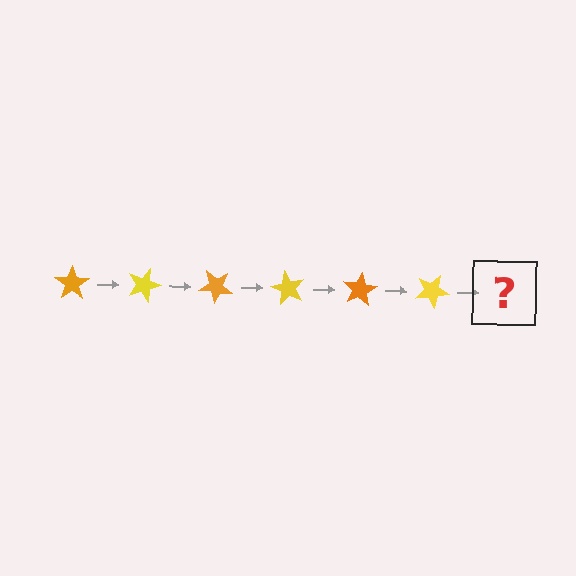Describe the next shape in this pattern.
It should be an orange star, rotated 120 degrees from the start.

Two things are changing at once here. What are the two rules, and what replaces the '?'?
The two rules are that it rotates 20 degrees each step and the color cycles through orange and yellow. The '?' should be an orange star, rotated 120 degrees from the start.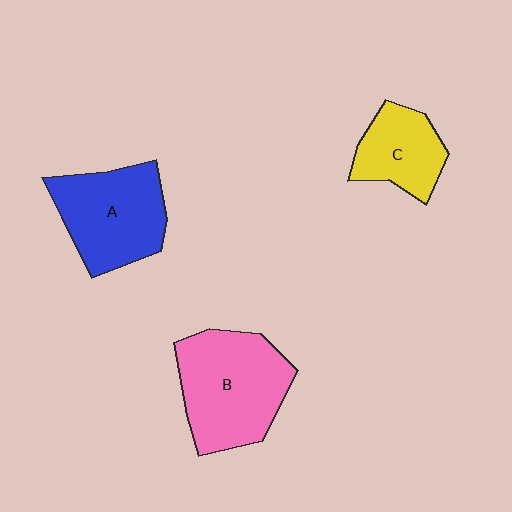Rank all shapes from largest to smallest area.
From largest to smallest: B (pink), A (blue), C (yellow).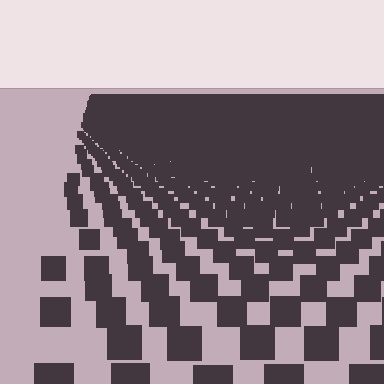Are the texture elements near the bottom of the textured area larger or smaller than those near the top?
Larger. Near the bottom, elements are closer to the viewer and appear at a bigger on-screen size.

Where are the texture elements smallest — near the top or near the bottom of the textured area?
Near the top.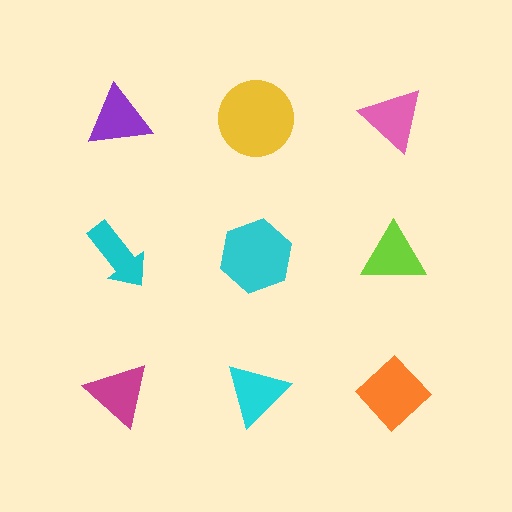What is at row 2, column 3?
A lime triangle.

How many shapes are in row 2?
3 shapes.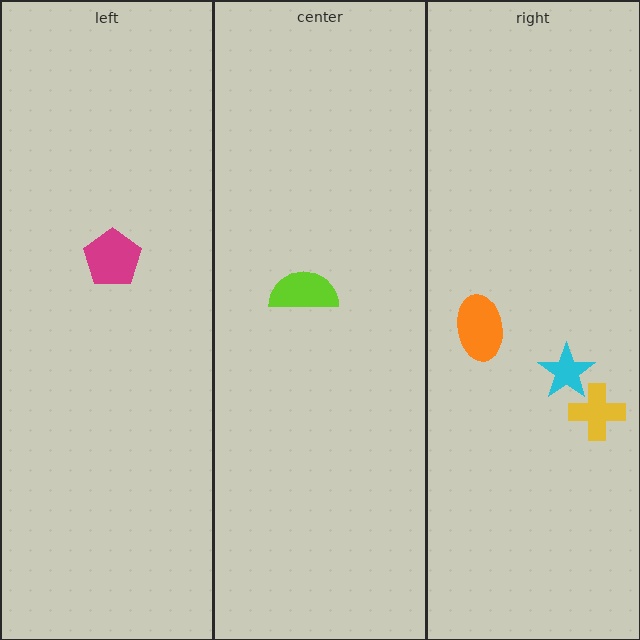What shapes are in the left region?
The magenta pentagon.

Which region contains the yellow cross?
The right region.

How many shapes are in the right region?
3.